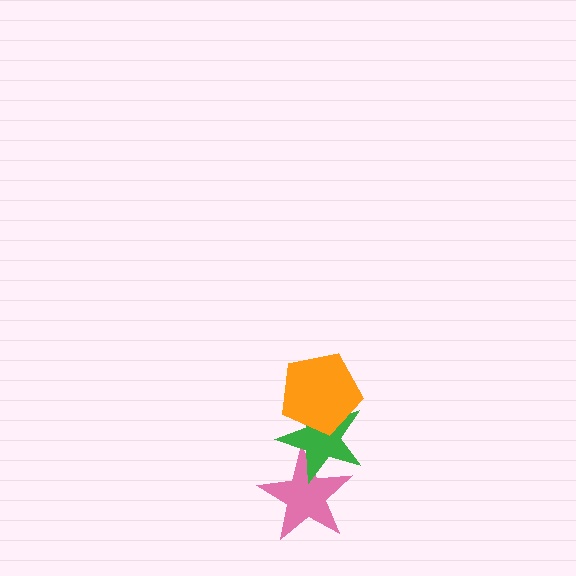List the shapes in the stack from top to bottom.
From top to bottom: the orange pentagon, the green star, the pink star.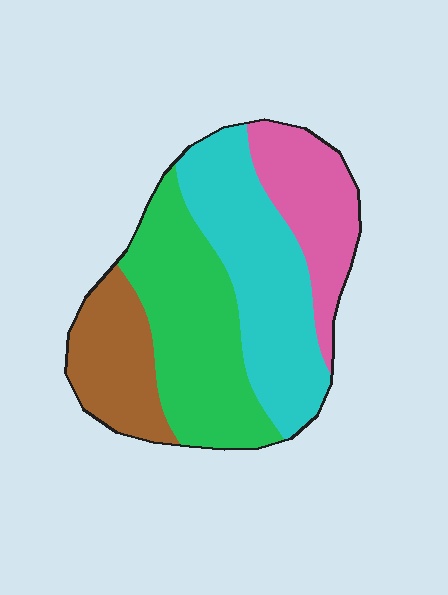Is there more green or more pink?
Green.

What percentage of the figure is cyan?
Cyan covers around 30% of the figure.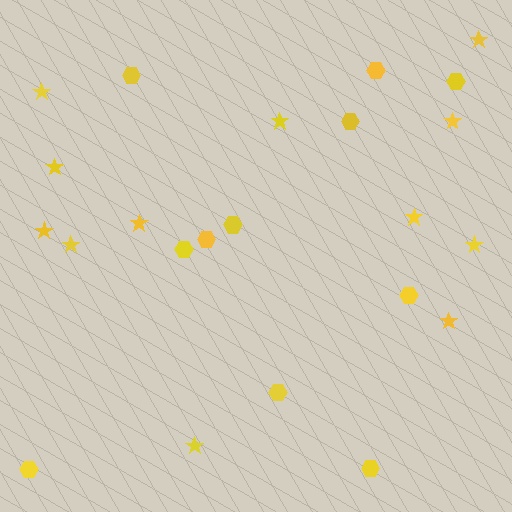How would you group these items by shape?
There are 2 groups: one group of hexagons (11) and one group of stars (12).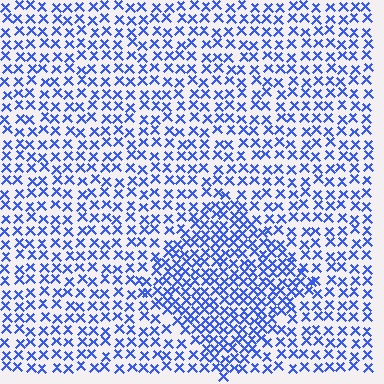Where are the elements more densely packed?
The elements are more densely packed inside the diamond boundary.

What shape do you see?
I see a diamond.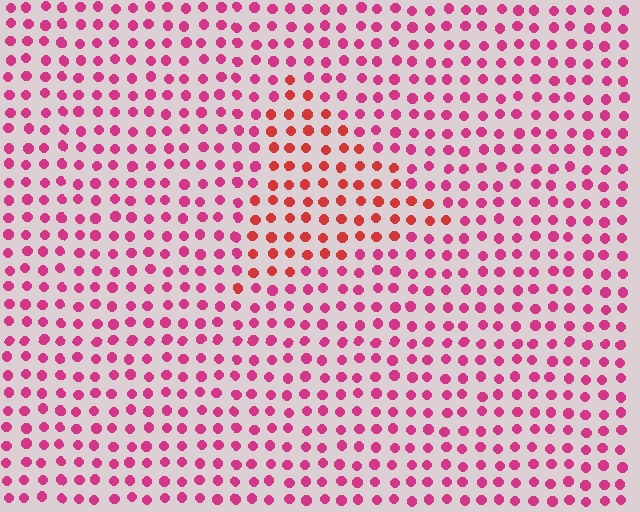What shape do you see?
I see a triangle.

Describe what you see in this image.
The image is filled with small magenta elements in a uniform arrangement. A triangle-shaped region is visible where the elements are tinted to a slightly different hue, forming a subtle color boundary.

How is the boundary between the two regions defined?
The boundary is defined purely by a slight shift in hue (about 30 degrees). Spacing, size, and orientation are identical on both sides.